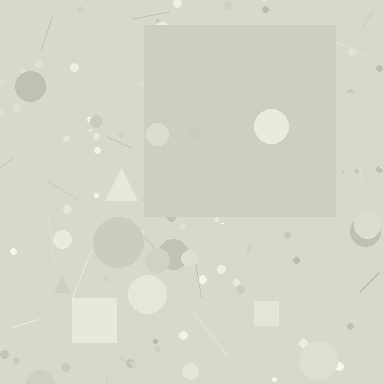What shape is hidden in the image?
A square is hidden in the image.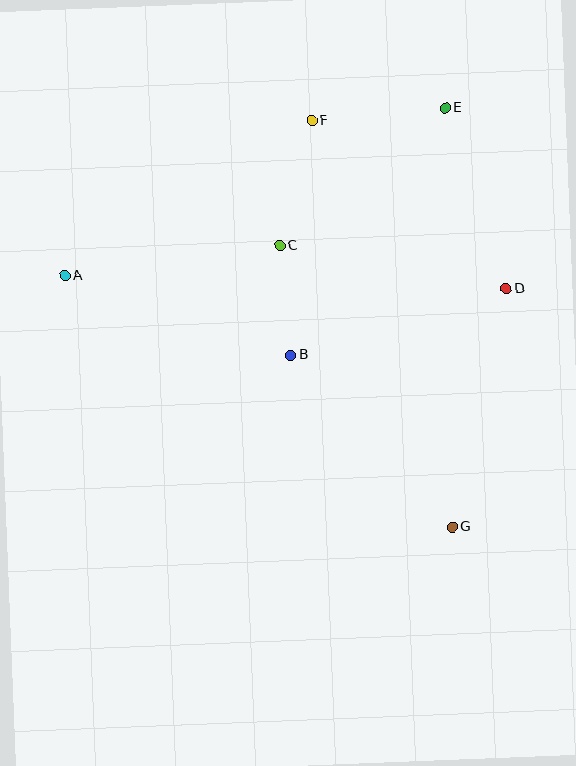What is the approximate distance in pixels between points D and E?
The distance between D and E is approximately 190 pixels.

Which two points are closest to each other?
Points B and C are closest to each other.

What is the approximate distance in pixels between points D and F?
The distance between D and F is approximately 257 pixels.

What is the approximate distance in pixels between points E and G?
The distance between E and G is approximately 419 pixels.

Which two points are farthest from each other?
Points A and G are farthest from each other.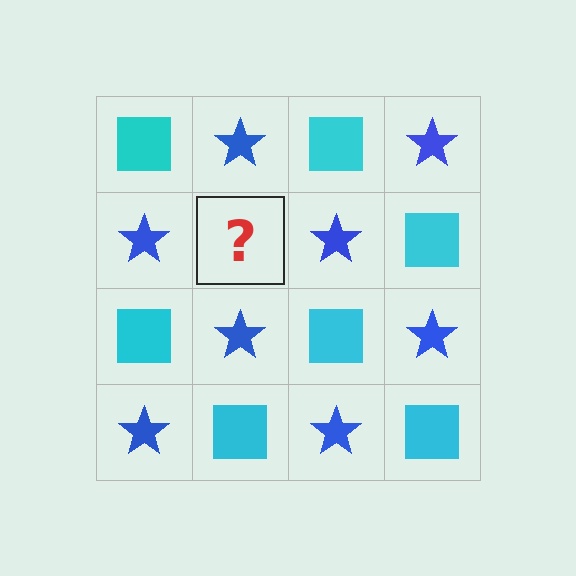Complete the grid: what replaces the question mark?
The question mark should be replaced with a cyan square.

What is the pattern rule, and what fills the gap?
The rule is that it alternates cyan square and blue star in a checkerboard pattern. The gap should be filled with a cyan square.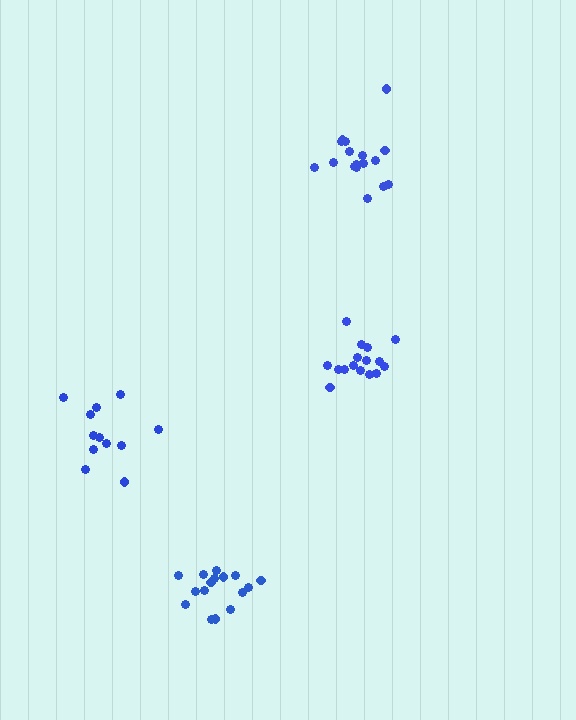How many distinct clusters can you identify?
There are 4 distinct clusters.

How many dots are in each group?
Group 1: 16 dots, Group 2: 16 dots, Group 3: 17 dots, Group 4: 12 dots (61 total).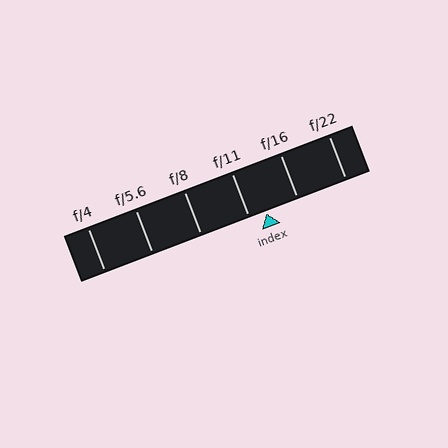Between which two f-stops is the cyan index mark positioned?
The index mark is between f/11 and f/16.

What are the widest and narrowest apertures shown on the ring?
The widest aperture shown is f/4 and the narrowest is f/22.